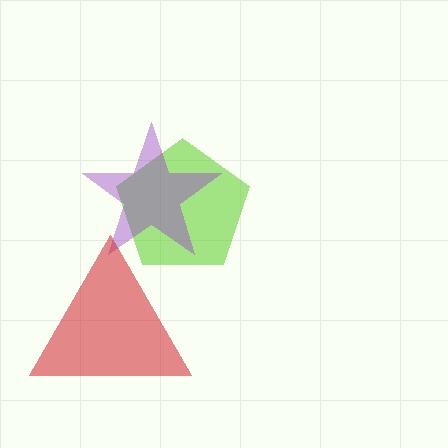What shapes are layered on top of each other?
The layered shapes are: a lime pentagon, a purple star, a red triangle.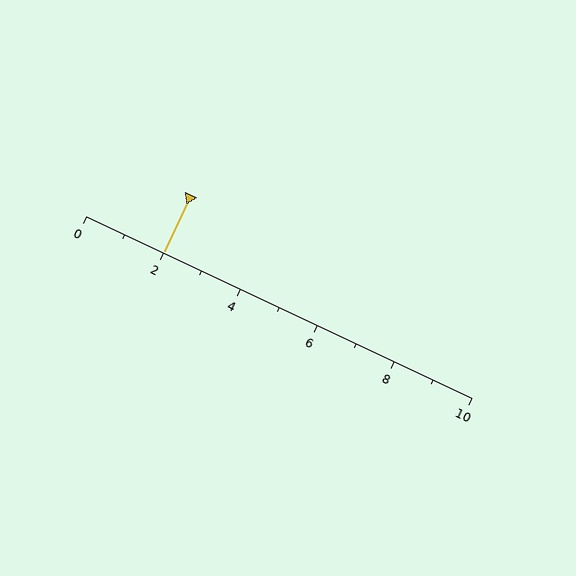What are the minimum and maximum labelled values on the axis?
The axis runs from 0 to 10.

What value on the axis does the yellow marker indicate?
The marker indicates approximately 2.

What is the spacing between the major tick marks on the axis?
The major ticks are spaced 2 apart.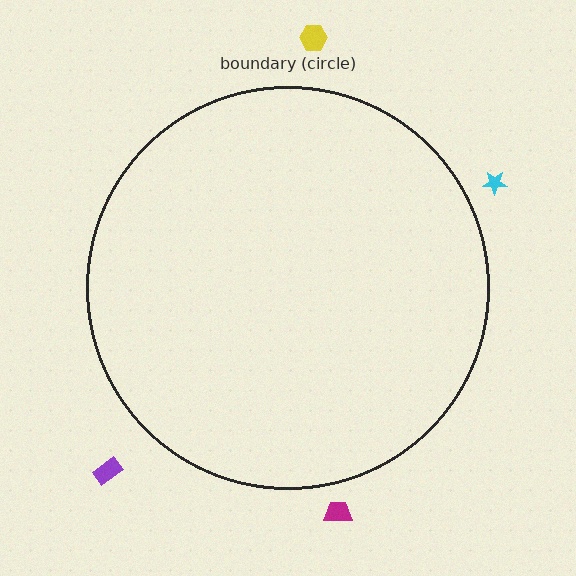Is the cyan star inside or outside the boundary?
Outside.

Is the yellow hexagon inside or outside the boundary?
Outside.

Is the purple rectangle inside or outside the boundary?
Outside.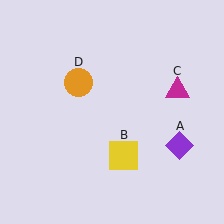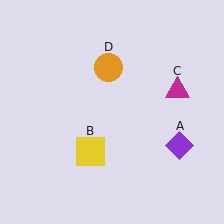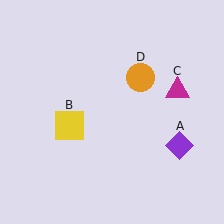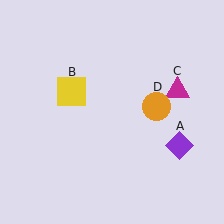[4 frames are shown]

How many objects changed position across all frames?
2 objects changed position: yellow square (object B), orange circle (object D).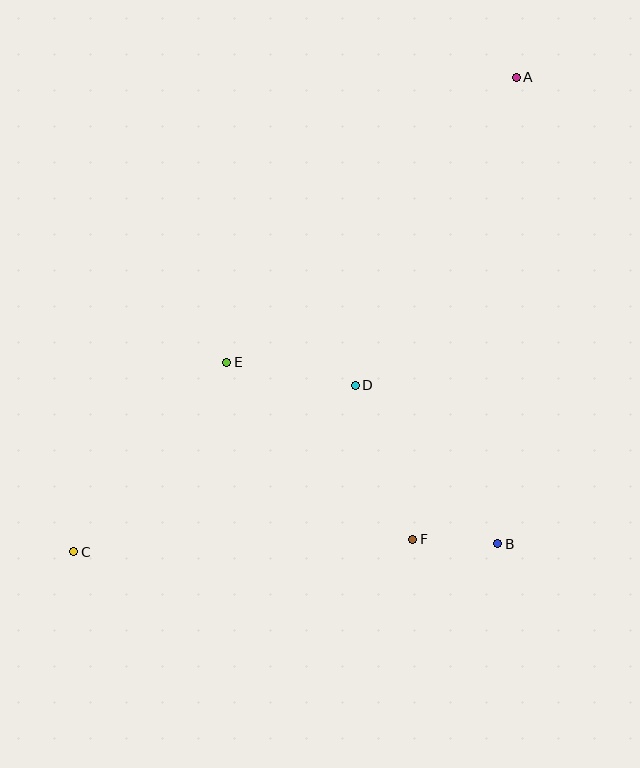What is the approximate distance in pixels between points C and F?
The distance between C and F is approximately 339 pixels.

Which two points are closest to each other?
Points B and F are closest to each other.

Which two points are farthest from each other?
Points A and C are farthest from each other.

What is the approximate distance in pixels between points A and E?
The distance between A and E is approximately 406 pixels.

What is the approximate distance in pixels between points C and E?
The distance between C and E is approximately 244 pixels.